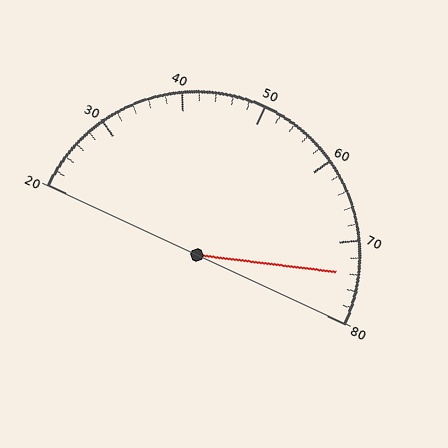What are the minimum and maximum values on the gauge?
The gauge ranges from 20 to 80.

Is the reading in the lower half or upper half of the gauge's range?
The reading is in the upper half of the range (20 to 80).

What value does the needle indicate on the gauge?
The needle indicates approximately 74.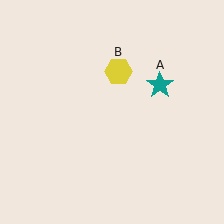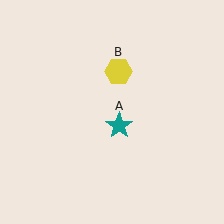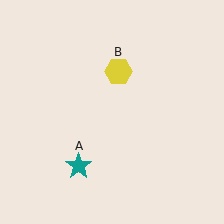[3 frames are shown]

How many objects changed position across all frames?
1 object changed position: teal star (object A).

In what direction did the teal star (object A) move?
The teal star (object A) moved down and to the left.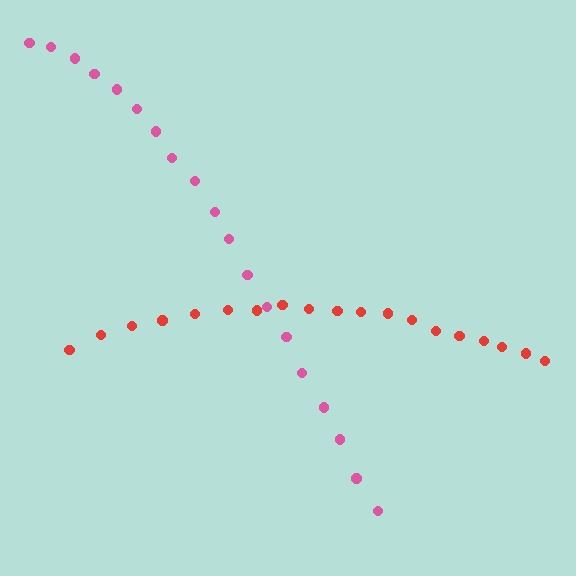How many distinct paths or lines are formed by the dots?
There are 2 distinct paths.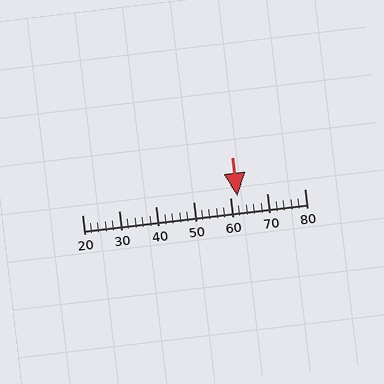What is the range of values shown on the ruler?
The ruler shows values from 20 to 80.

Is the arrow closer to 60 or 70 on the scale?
The arrow is closer to 60.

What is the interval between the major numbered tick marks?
The major tick marks are spaced 10 units apart.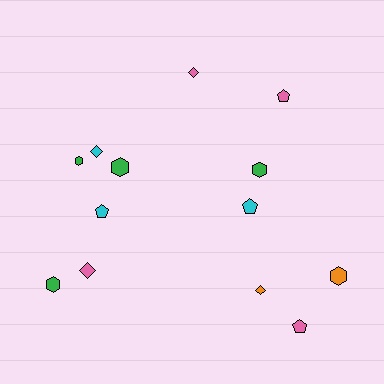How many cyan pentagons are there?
There are 2 cyan pentagons.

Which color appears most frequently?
Green, with 4 objects.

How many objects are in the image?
There are 13 objects.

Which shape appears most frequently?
Hexagon, with 5 objects.